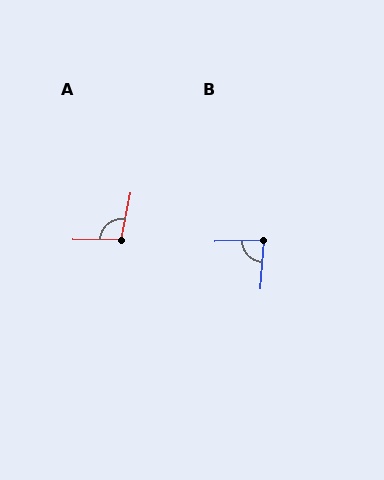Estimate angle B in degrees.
Approximately 84 degrees.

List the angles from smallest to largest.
B (84°), A (100°).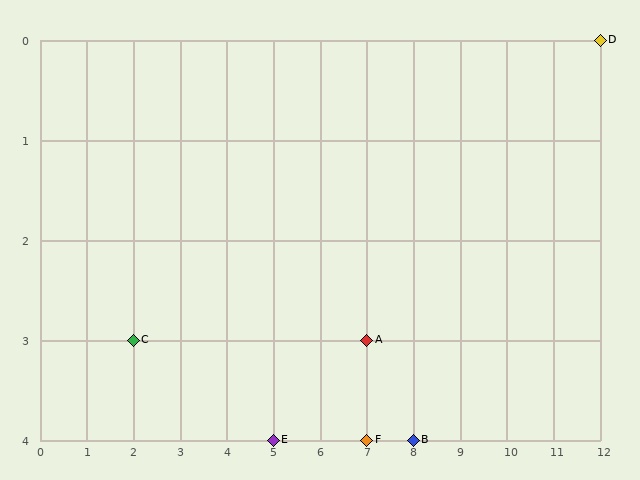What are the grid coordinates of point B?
Point B is at grid coordinates (8, 4).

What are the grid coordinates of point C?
Point C is at grid coordinates (2, 3).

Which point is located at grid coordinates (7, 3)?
Point A is at (7, 3).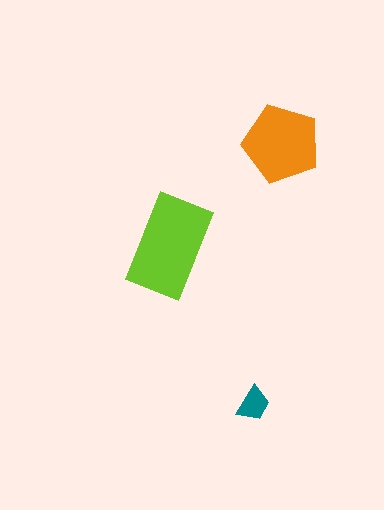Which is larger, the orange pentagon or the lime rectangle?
The lime rectangle.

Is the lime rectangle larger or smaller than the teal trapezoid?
Larger.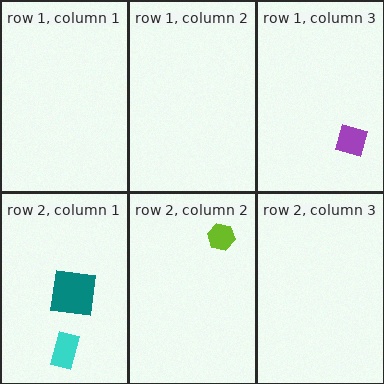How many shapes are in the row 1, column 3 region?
1.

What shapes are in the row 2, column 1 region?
The teal square, the cyan rectangle.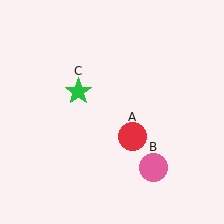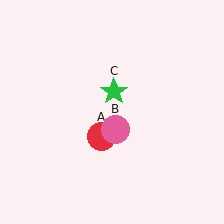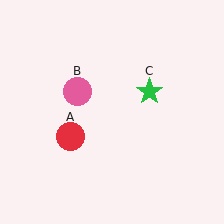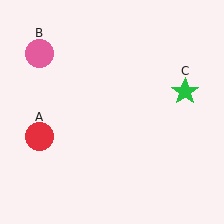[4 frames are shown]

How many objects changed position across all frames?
3 objects changed position: red circle (object A), pink circle (object B), green star (object C).